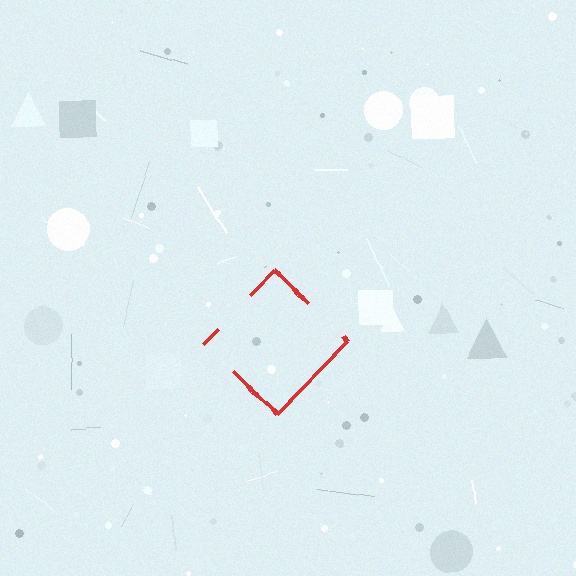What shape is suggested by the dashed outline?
The dashed outline suggests a diamond.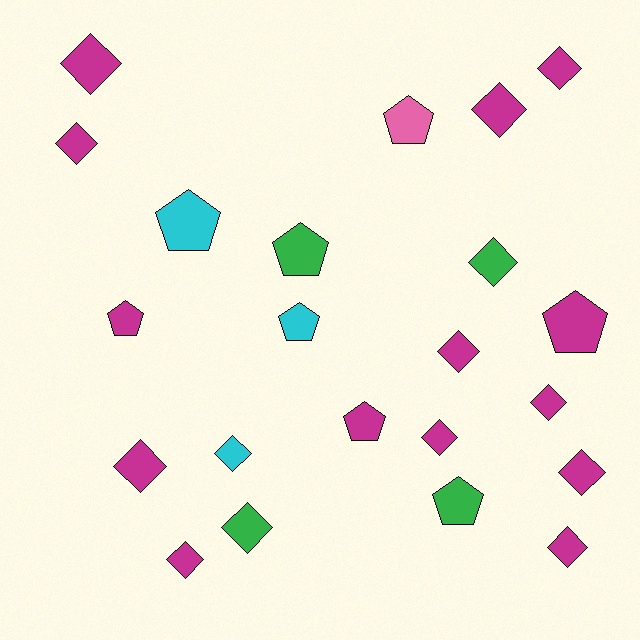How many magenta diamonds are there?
There are 11 magenta diamonds.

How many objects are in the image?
There are 22 objects.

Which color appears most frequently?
Magenta, with 14 objects.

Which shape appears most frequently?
Diamond, with 14 objects.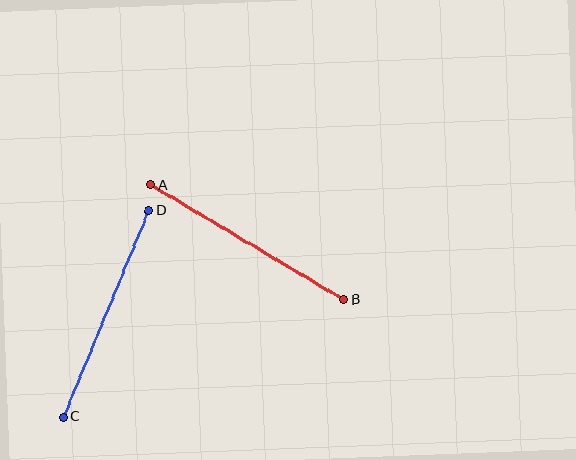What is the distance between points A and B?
The distance is approximately 224 pixels.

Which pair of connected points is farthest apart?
Points A and B are farthest apart.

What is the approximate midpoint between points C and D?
The midpoint is at approximately (106, 314) pixels.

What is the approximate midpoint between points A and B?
The midpoint is at approximately (247, 242) pixels.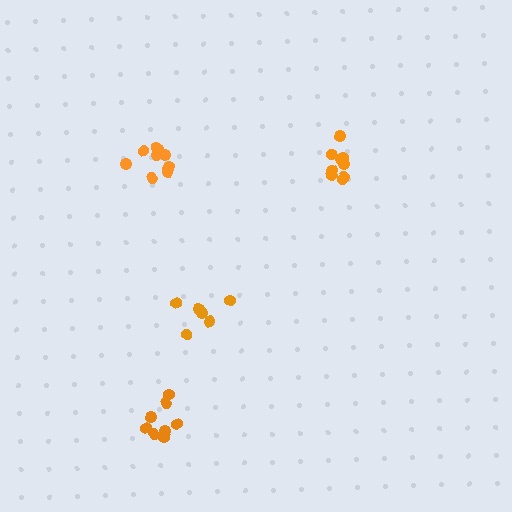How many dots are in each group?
Group 1: 9 dots, Group 2: 6 dots, Group 3: 10 dots, Group 4: 8 dots (33 total).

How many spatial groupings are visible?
There are 4 spatial groupings.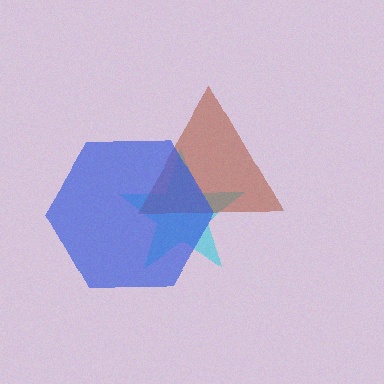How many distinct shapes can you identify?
There are 3 distinct shapes: a cyan star, a brown triangle, a blue hexagon.